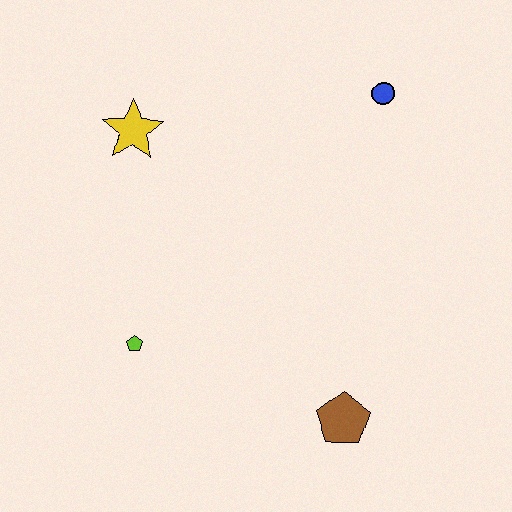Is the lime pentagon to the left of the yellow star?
No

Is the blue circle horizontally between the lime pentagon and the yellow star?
No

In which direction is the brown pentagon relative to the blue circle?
The brown pentagon is below the blue circle.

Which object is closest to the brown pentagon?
The lime pentagon is closest to the brown pentagon.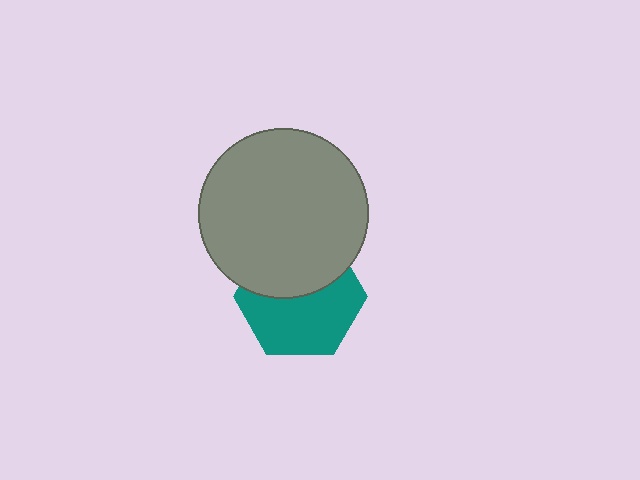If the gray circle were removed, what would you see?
You would see the complete teal hexagon.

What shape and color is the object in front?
The object in front is a gray circle.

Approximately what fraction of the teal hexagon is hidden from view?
Roughly 43% of the teal hexagon is hidden behind the gray circle.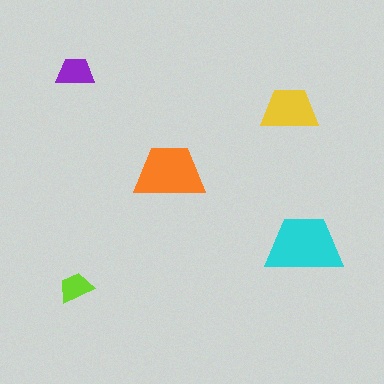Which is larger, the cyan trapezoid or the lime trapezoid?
The cyan one.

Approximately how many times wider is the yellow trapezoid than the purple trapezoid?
About 1.5 times wider.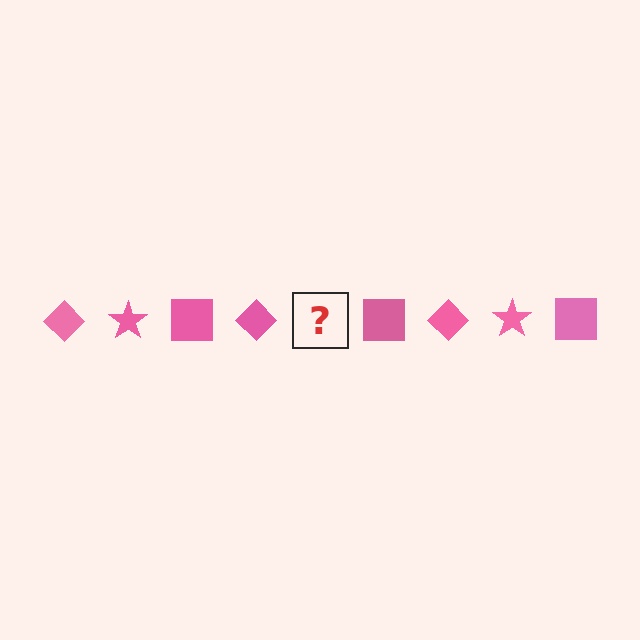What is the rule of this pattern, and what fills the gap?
The rule is that the pattern cycles through diamond, star, square shapes in pink. The gap should be filled with a pink star.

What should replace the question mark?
The question mark should be replaced with a pink star.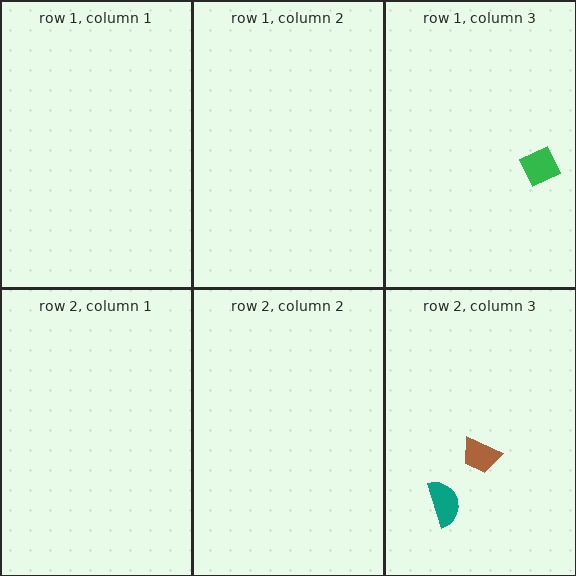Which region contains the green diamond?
The row 1, column 3 region.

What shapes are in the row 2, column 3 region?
The brown trapezoid, the teal semicircle.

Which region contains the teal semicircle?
The row 2, column 3 region.